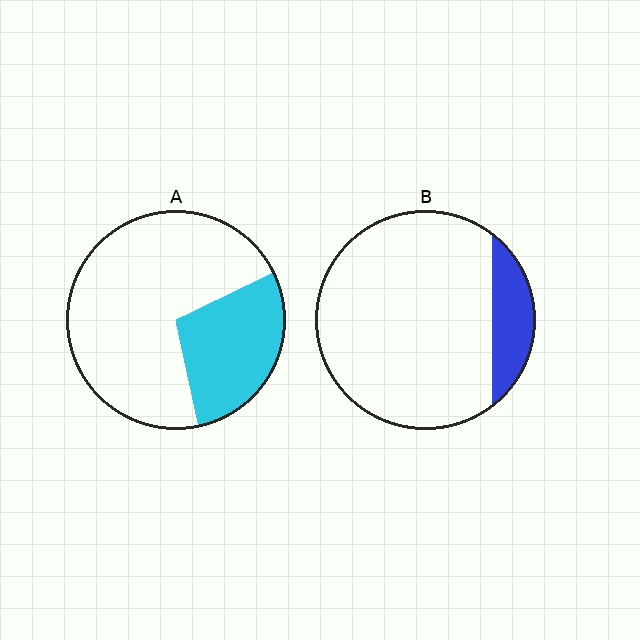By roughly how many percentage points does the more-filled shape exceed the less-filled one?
By roughly 15 percentage points (A over B).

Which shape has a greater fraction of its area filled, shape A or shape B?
Shape A.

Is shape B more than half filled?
No.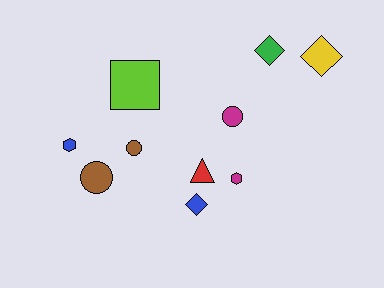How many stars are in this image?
There are no stars.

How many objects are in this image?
There are 10 objects.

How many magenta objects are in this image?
There are 2 magenta objects.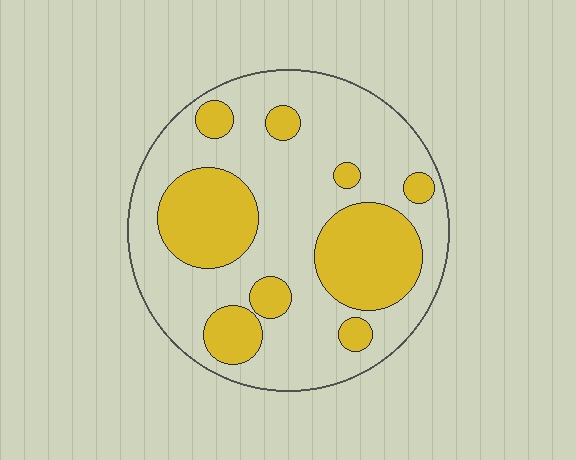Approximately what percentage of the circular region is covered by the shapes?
Approximately 30%.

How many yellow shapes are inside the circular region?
9.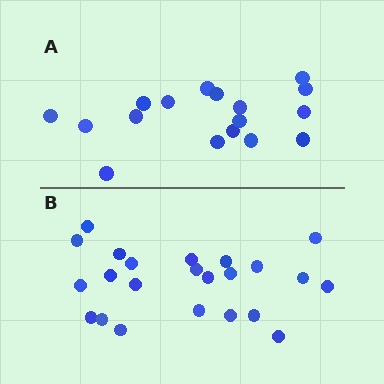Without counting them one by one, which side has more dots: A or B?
Region B (the bottom region) has more dots.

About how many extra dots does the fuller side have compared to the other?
Region B has about 6 more dots than region A.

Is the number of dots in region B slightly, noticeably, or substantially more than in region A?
Region B has noticeably more, but not dramatically so. The ratio is roughly 1.4 to 1.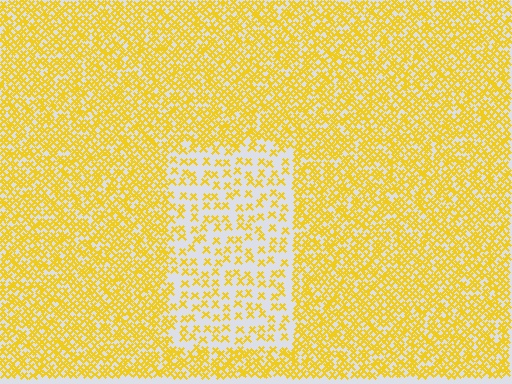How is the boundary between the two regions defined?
The boundary is defined by a change in element density (approximately 2.5x ratio). All elements are the same color, size, and shape.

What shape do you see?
I see a rectangle.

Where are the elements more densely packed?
The elements are more densely packed outside the rectangle boundary.